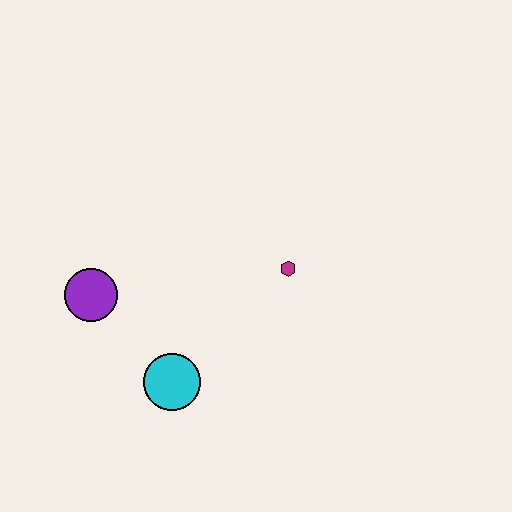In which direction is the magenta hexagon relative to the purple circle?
The magenta hexagon is to the right of the purple circle.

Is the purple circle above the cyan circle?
Yes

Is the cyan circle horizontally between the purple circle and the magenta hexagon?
Yes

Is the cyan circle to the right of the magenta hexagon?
No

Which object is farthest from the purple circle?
The magenta hexagon is farthest from the purple circle.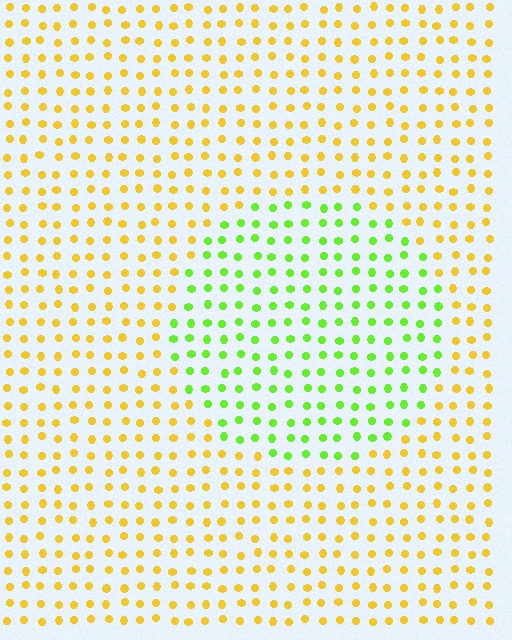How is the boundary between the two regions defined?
The boundary is defined purely by a slight shift in hue (about 54 degrees). Spacing, size, and orientation are identical on both sides.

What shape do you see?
I see a circle.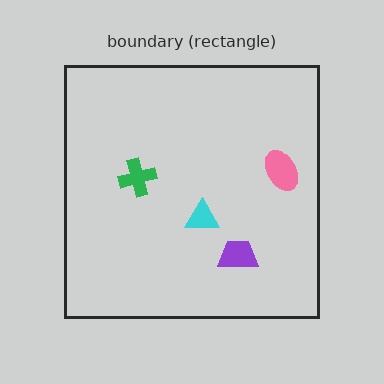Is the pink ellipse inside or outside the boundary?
Inside.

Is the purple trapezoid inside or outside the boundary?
Inside.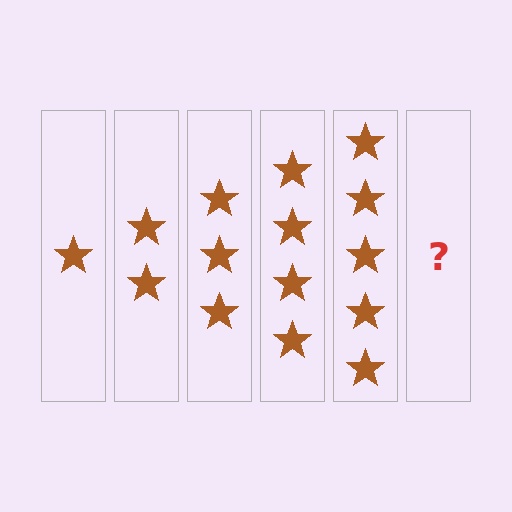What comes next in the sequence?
The next element should be 6 stars.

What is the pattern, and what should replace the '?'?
The pattern is that each step adds one more star. The '?' should be 6 stars.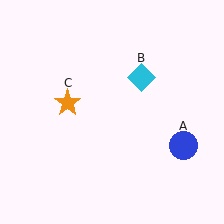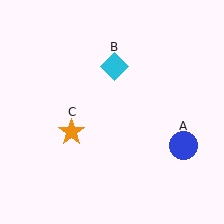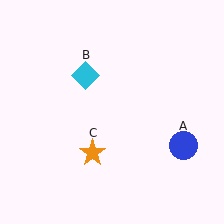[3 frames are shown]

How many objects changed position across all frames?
2 objects changed position: cyan diamond (object B), orange star (object C).